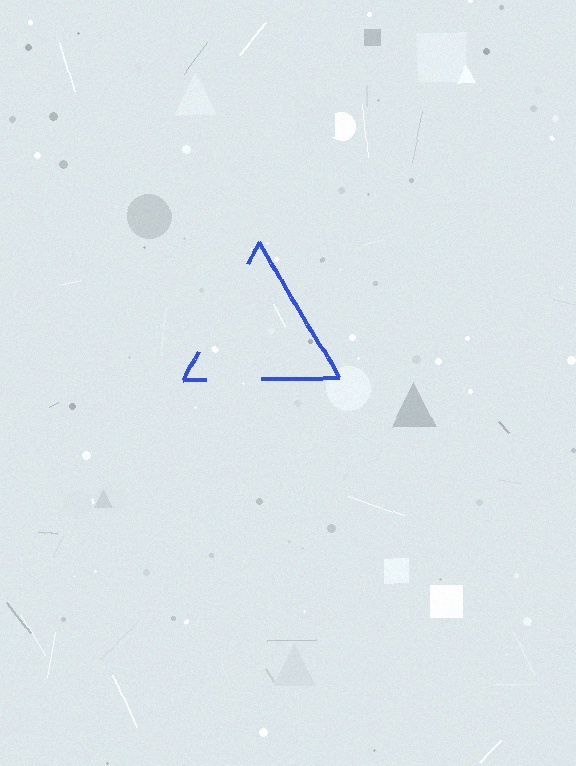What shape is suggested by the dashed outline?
The dashed outline suggests a triangle.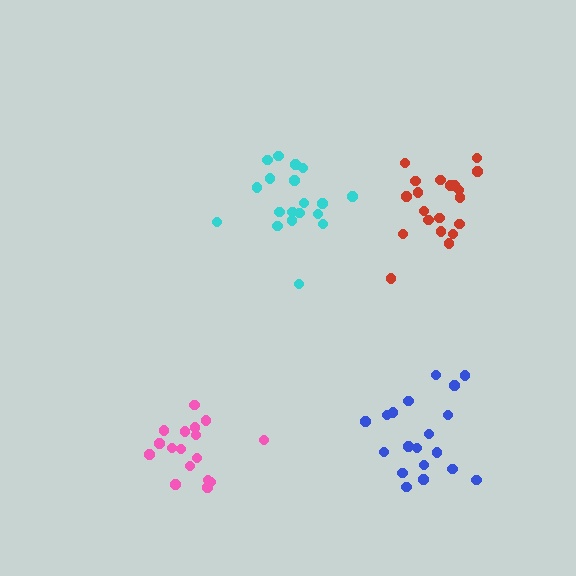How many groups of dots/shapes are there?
There are 4 groups.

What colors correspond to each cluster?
The clusters are colored: red, pink, blue, cyan.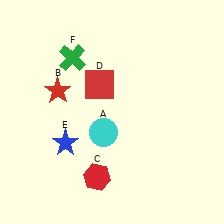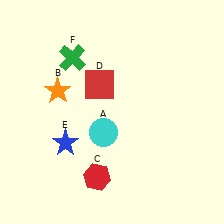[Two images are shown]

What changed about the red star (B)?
In Image 1, B is red. In Image 2, it changed to orange.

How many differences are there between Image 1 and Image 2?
There is 1 difference between the two images.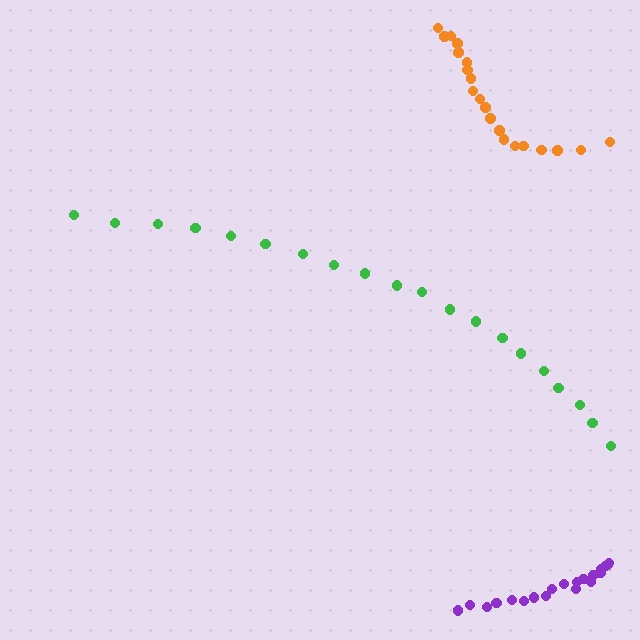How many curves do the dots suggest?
There are 3 distinct paths.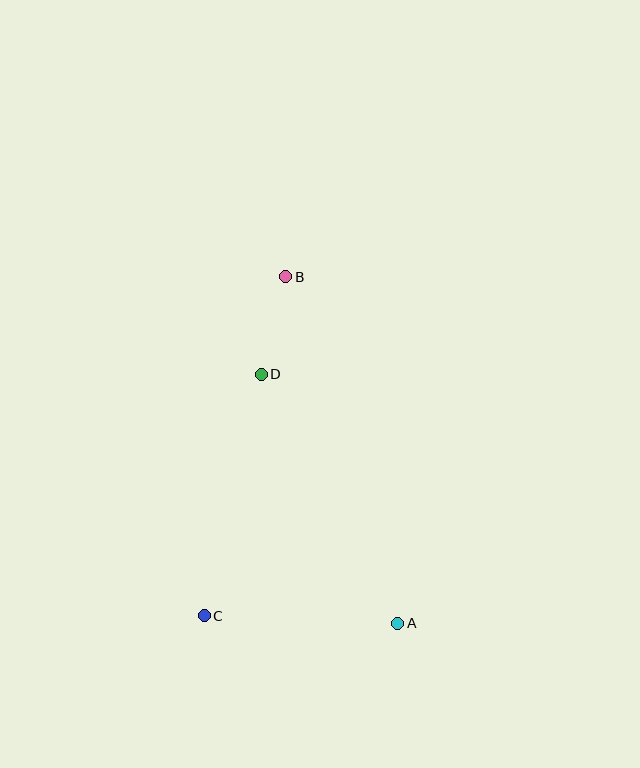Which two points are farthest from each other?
Points A and B are farthest from each other.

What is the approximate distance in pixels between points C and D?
The distance between C and D is approximately 248 pixels.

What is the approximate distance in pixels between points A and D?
The distance between A and D is approximately 284 pixels.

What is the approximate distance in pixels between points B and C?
The distance between B and C is approximately 349 pixels.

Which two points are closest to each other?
Points B and D are closest to each other.